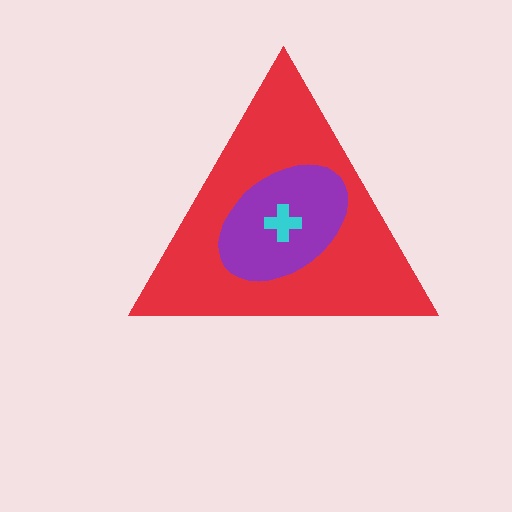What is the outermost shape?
The red triangle.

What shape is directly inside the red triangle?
The purple ellipse.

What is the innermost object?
The cyan cross.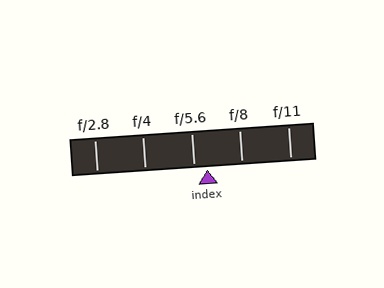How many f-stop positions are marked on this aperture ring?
There are 5 f-stop positions marked.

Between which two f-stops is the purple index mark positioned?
The index mark is between f/5.6 and f/8.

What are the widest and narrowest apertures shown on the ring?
The widest aperture shown is f/2.8 and the narrowest is f/11.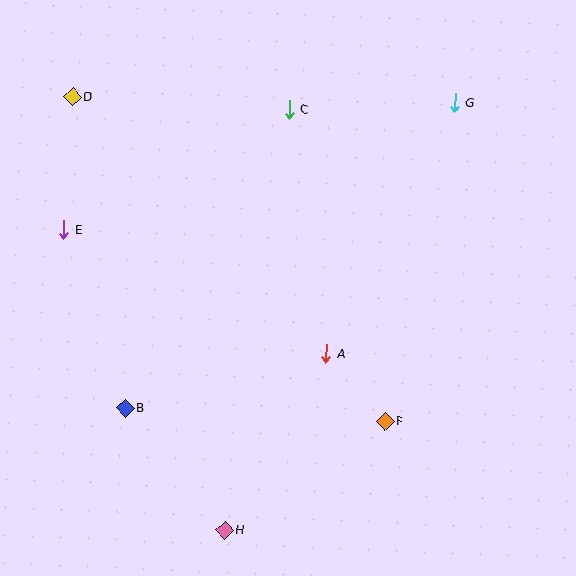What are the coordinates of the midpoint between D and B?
The midpoint between D and B is at (99, 252).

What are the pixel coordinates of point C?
Point C is at (289, 109).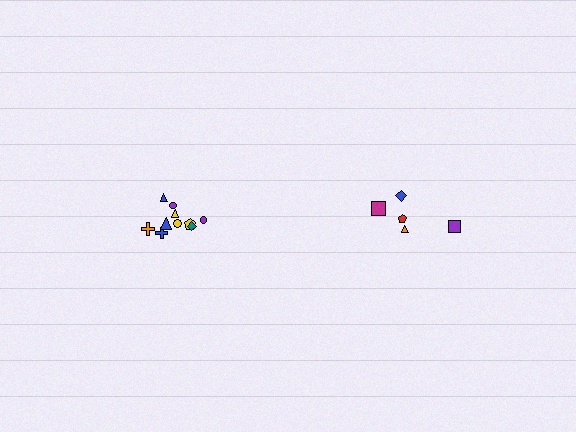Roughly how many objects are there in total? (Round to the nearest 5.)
Roughly 15 objects in total.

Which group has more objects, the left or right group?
The left group.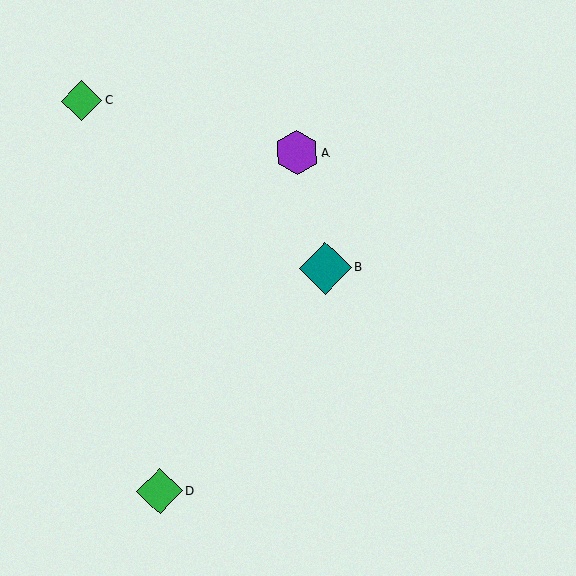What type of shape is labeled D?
Shape D is a green diamond.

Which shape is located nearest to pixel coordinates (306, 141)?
The purple hexagon (labeled A) at (297, 153) is nearest to that location.